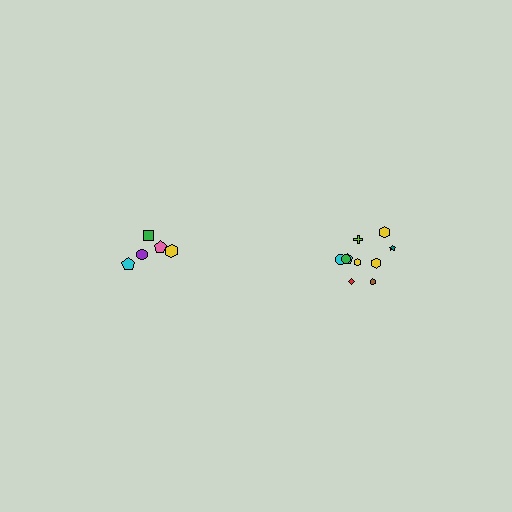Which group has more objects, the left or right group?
The right group.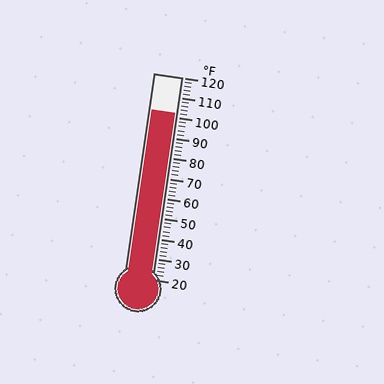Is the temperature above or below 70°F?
The temperature is above 70°F.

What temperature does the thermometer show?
The thermometer shows approximately 102°F.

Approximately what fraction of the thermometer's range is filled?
The thermometer is filled to approximately 80% of its range.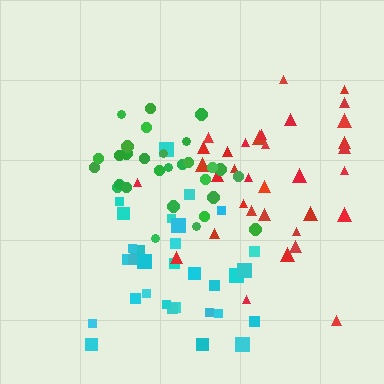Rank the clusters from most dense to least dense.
green, cyan, red.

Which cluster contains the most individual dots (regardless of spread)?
Red (34).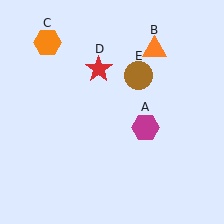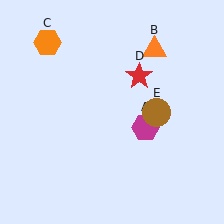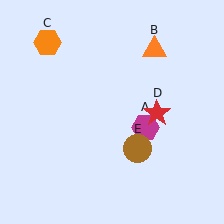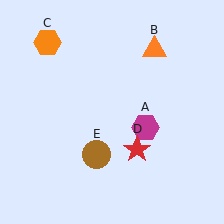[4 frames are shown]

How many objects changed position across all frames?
2 objects changed position: red star (object D), brown circle (object E).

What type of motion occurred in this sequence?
The red star (object D), brown circle (object E) rotated clockwise around the center of the scene.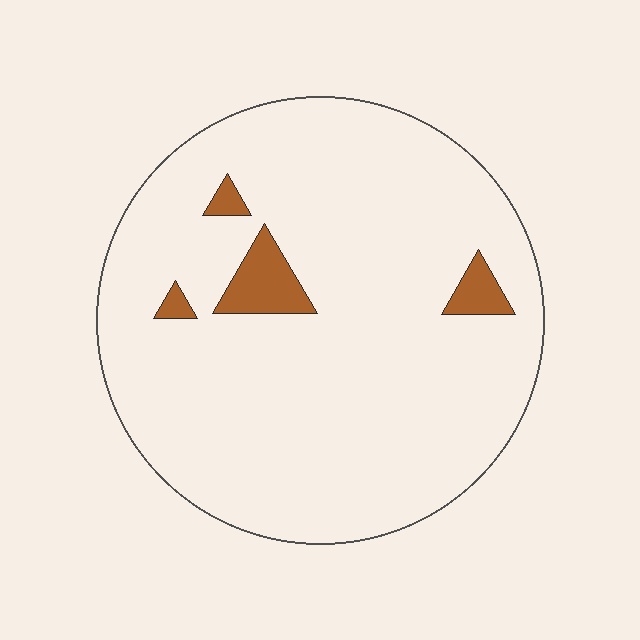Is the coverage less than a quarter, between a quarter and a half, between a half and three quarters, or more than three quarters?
Less than a quarter.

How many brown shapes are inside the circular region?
4.